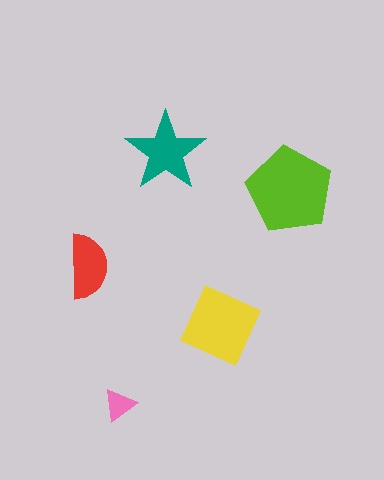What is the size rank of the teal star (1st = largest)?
3rd.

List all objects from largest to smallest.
The lime pentagon, the yellow square, the teal star, the red semicircle, the pink triangle.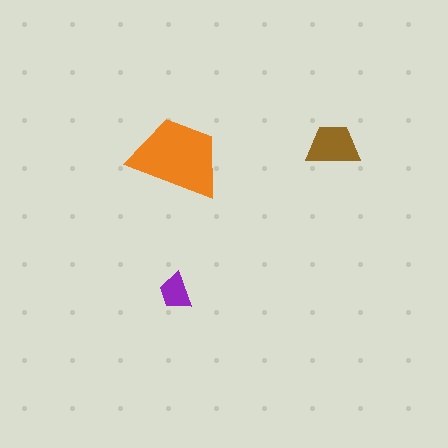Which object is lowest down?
The purple trapezoid is bottommost.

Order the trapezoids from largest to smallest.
the orange one, the brown one, the purple one.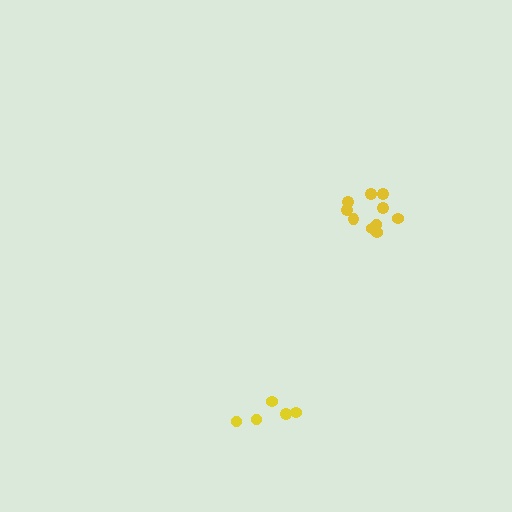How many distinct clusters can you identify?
There are 2 distinct clusters.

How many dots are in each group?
Group 1: 10 dots, Group 2: 5 dots (15 total).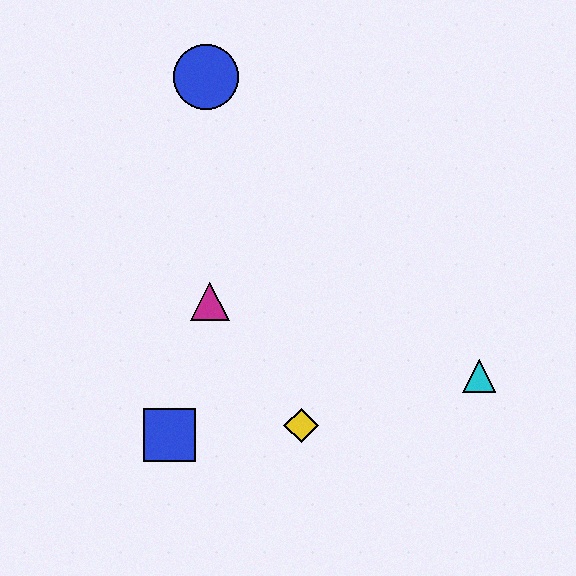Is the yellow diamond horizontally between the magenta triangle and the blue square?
No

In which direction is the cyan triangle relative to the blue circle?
The cyan triangle is below the blue circle.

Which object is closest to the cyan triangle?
The yellow diamond is closest to the cyan triangle.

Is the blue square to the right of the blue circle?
No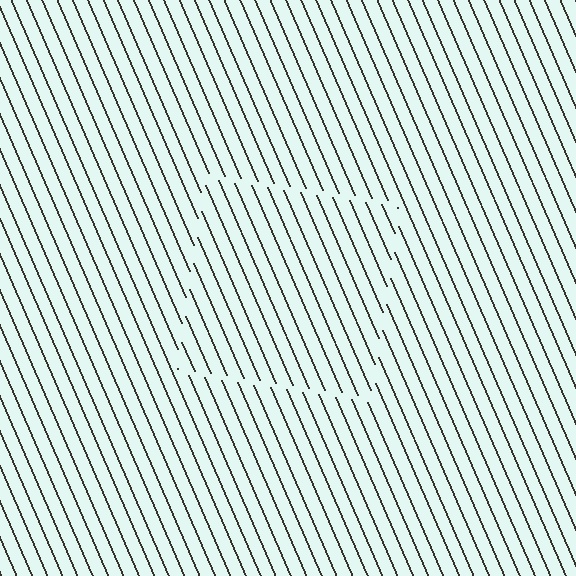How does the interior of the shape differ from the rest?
The interior of the shape contains the same grating, shifted by half a period — the contour is defined by the phase discontinuity where line-ends from the inner and outer gratings abut.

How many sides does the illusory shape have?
4 sides — the line-ends trace a square.